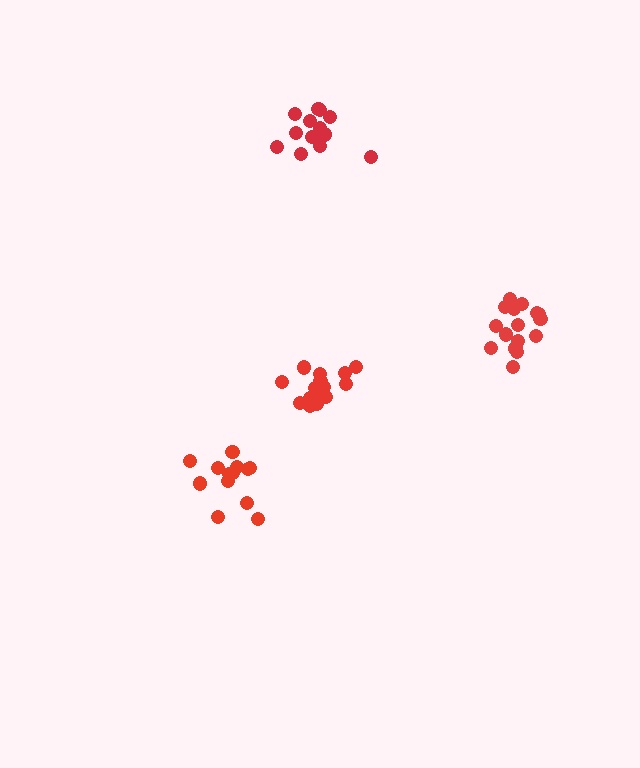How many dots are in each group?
Group 1: 16 dots, Group 2: 14 dots, Group 3: 16 dots, Group 4: 13 dots (59 total).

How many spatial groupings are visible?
There are 4 spatial groupings.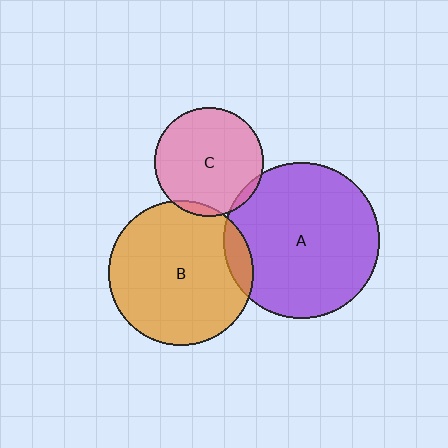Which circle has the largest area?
Circle A (purple).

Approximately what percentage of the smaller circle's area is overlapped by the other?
Approximately 5%.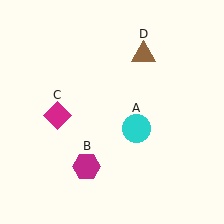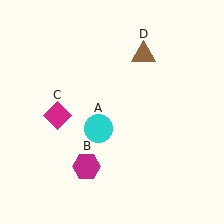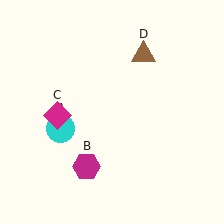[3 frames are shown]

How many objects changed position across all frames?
1 object changed position: cyan circle (object A).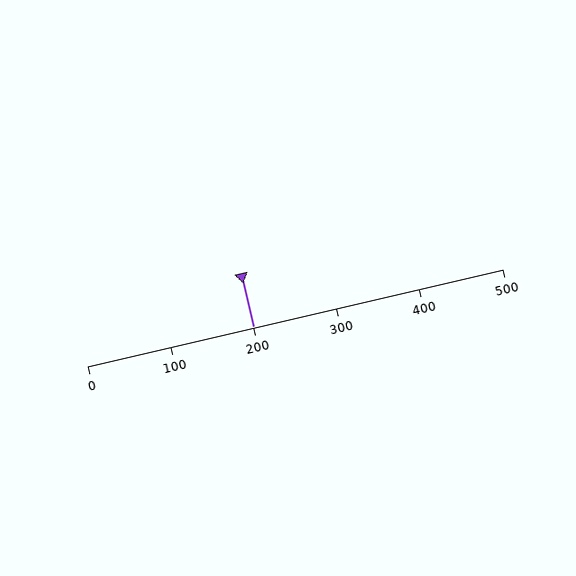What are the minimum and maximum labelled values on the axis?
The axis runs from 0 to 500.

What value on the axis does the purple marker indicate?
The marker indicates approximately 200.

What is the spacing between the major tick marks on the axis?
The major ticks are spaced 100 apart.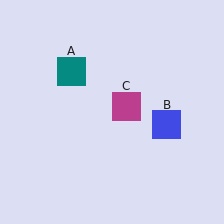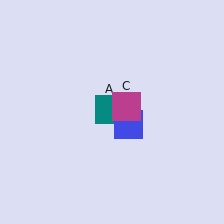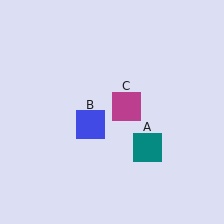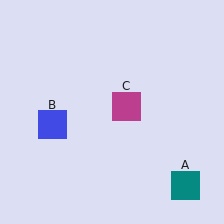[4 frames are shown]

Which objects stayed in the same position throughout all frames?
Magenta square (object C) remained stationary.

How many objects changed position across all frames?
2 objects changed position: teal square (object A), blue square (object B).